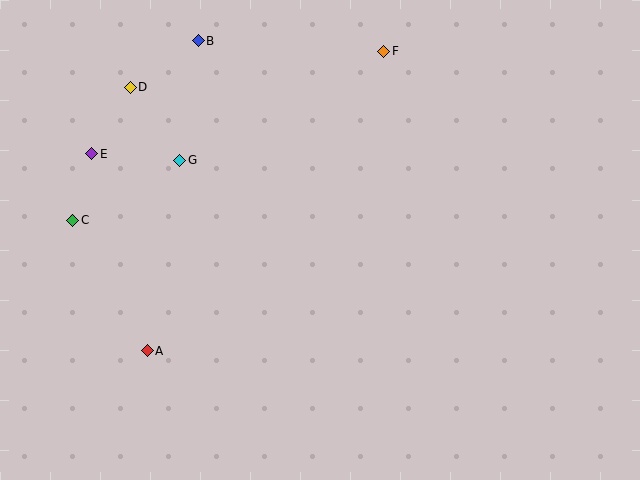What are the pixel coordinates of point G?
Point G is at (179, 160).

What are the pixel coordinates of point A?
Point A is at (147, 351).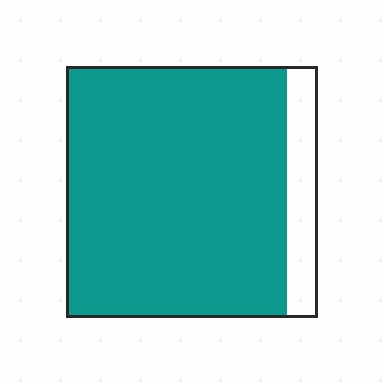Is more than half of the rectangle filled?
Yes.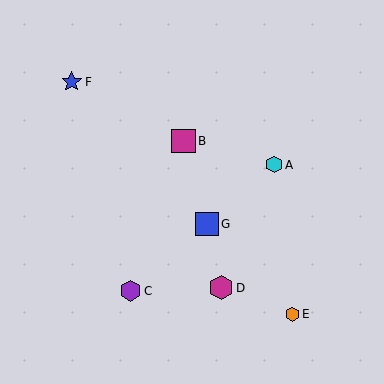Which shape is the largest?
The magenta hexagon (labeled D) is the largest.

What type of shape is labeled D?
Shape D is a magenta hexagon.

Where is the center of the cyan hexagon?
The center of the cyan hexagon is at (274, 165).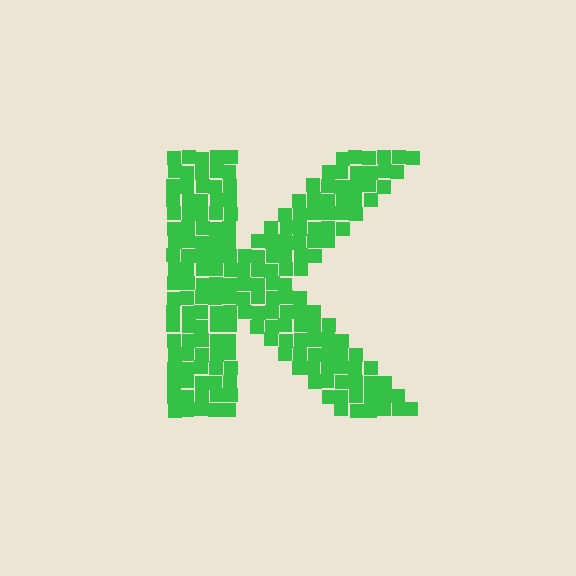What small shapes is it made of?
It is made of small squares.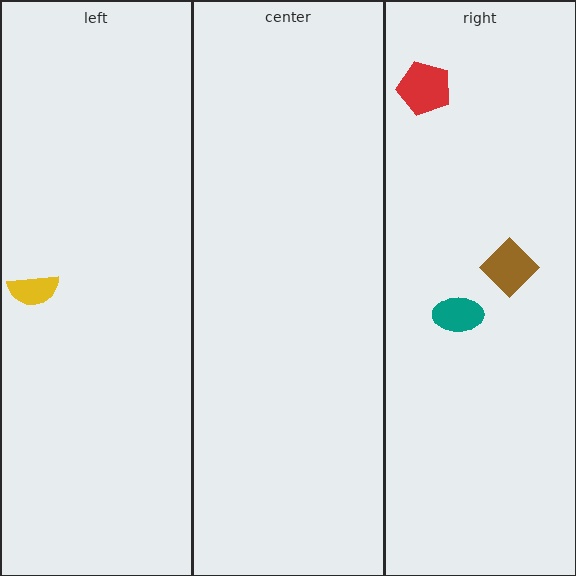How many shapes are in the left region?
1.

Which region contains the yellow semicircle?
The left region.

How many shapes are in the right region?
3.